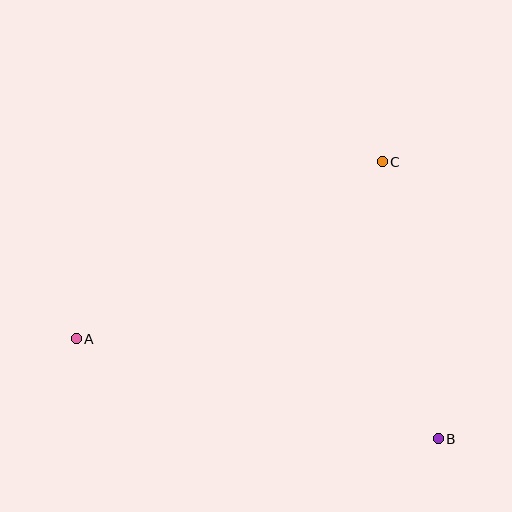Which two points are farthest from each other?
Points A and B are farthest from each other.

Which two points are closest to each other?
Points B and C are closest to each other.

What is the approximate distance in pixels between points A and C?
The distance between A and C is approximately 353 pixels.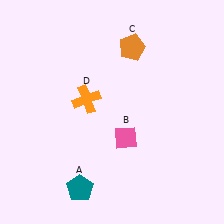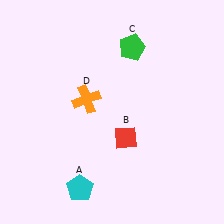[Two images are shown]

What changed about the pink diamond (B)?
In Image 1, B is pink. In Image 2, it changed to red.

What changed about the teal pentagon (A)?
In Image 1, A is teal. In Image 2, it changed to cyan.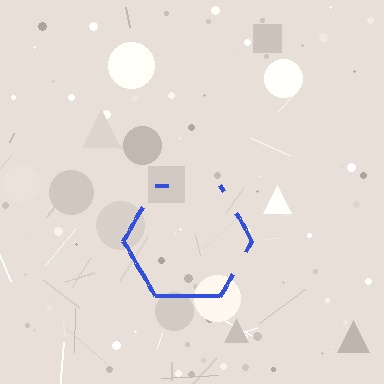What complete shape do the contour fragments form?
The contour fragments form a hexagon.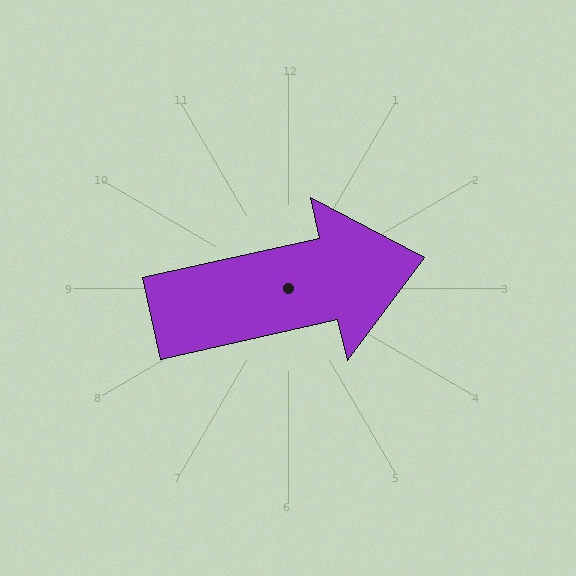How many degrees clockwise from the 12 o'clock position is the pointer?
Approximately 78 degrees.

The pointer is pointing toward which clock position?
Roughly 3 o'clock.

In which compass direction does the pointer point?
East.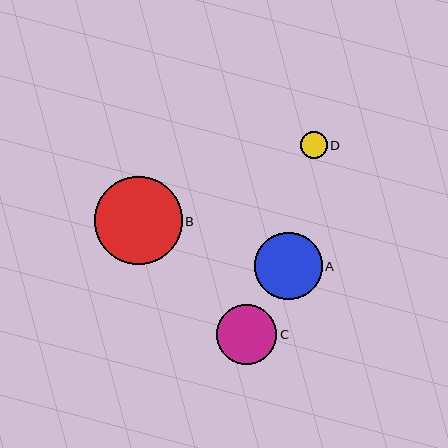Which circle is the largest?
Circle B is the largest with a size of approximately 88 pixels.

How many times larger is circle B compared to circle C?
Circle B is approximately 1.5 times the size of circle C.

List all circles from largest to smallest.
From largest to smallest: B, A, C, D.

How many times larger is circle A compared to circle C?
Circle A is approximately 1.1 times the size of circle C.